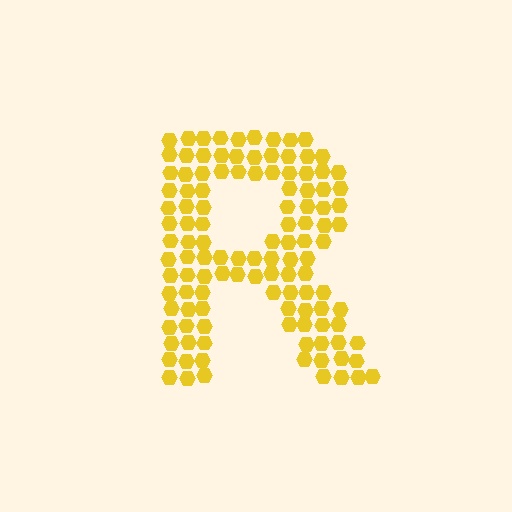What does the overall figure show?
The overall figure shows the letter R.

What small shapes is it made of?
It is made of small hexagons.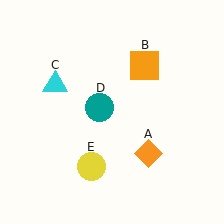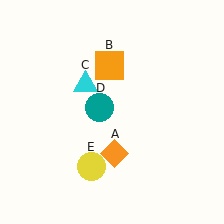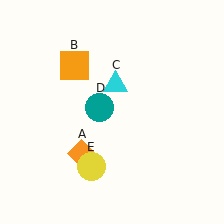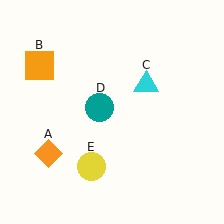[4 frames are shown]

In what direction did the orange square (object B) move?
The orange square (object B) moved left.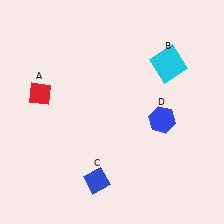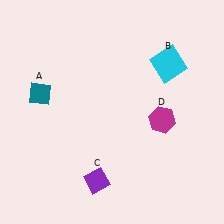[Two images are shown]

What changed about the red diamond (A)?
In Image 1, A is red. In Image 2, it changed to teal.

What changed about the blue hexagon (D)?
In Image 1, D is blue. In Image 2, it changed to magenta.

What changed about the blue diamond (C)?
In Image 1, C is blue. In Image 2, it changed to purple.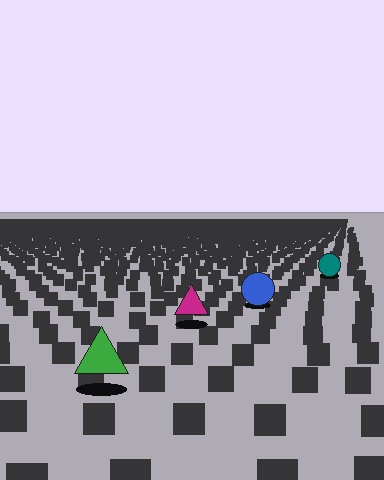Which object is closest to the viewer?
The green triangle is closest. The texture marks near it are larger and more spread out.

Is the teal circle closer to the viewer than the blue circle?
No. The blue circle is closer — you can tell from the texture gradient: the ground texture is coarser near it.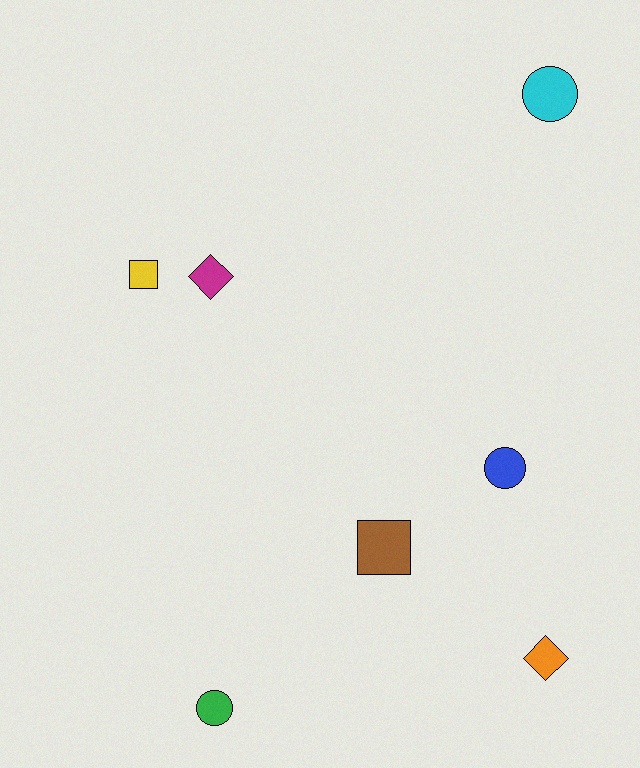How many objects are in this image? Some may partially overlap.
There are 7 objects.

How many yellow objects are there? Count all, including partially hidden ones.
There is 1 yellow object.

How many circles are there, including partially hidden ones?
There are 3 circles.